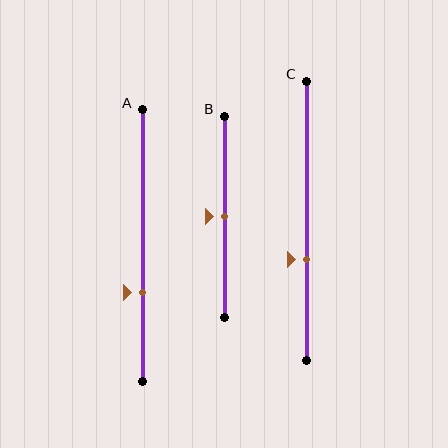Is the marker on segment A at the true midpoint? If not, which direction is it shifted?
No, the marker on segment A is shifted downward by about 17% of the segment length.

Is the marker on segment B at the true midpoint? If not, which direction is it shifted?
Yes, the marker on segment B is at the true midpoint.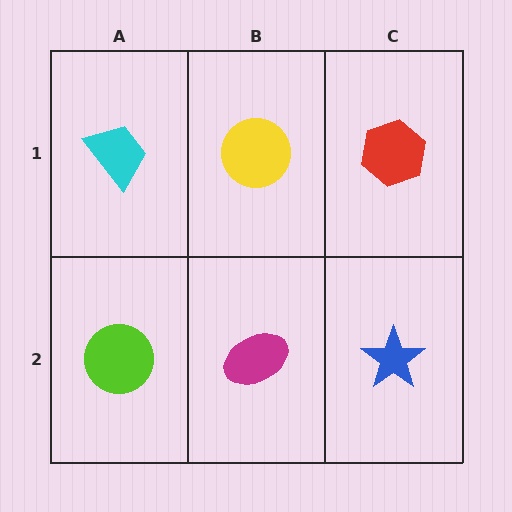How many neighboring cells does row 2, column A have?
2.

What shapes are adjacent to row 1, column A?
A lime circle (row 2, column A), a yellow circle (row 1, column B).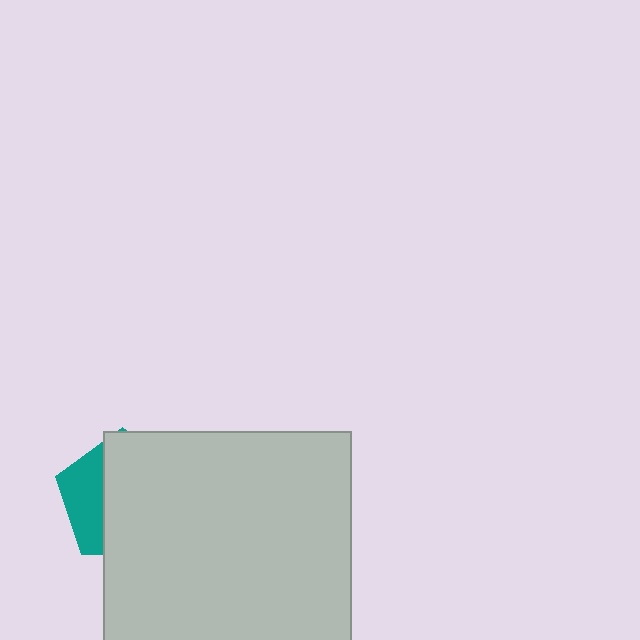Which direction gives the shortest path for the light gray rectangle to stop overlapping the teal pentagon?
Moving right gives the shortest separation.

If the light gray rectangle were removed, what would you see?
You would see the complete teal pentagon.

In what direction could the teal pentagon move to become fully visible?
The teal pentagon could move left. That would shift it out from behind the light gray rectangle entirely.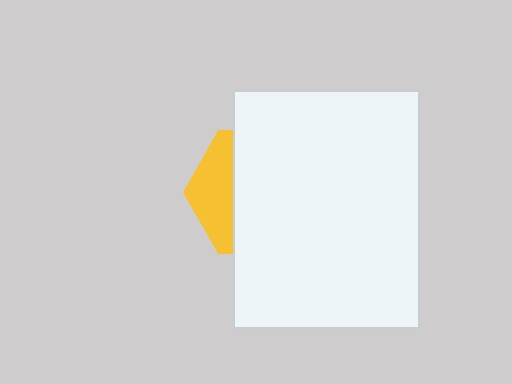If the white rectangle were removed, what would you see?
You would see the complete yellow hexagon.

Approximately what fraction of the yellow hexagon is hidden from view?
Roughly 69% of the yellow hexagon is hidden behind the white rectangle.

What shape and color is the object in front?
The object in front is a white rectangle.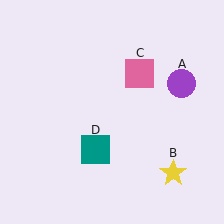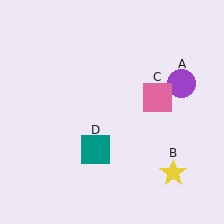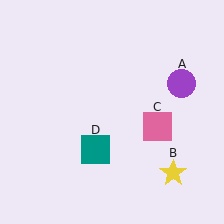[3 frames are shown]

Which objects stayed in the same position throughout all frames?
Purple circle (object A) and yellow star (object B) and teal square (object D) remained stationary.